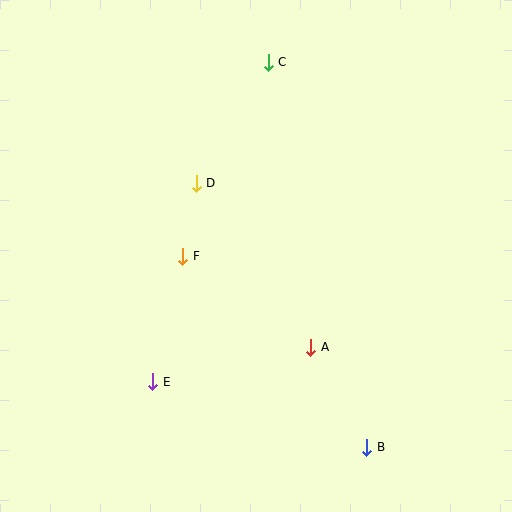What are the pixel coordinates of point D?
Point D is at (196, 183).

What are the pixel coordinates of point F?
Point F is at (183, 256).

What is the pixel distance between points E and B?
The distance between E and B is 224 pixels.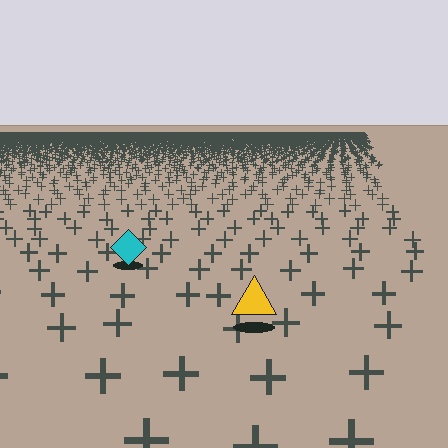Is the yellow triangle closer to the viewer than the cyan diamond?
Yes. The yellow triangle is closer — you can tell from the texture gradient: the ground texture is coarser near it.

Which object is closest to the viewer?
The yellow triangle is closest. The texture marks near it are larger and more spread out.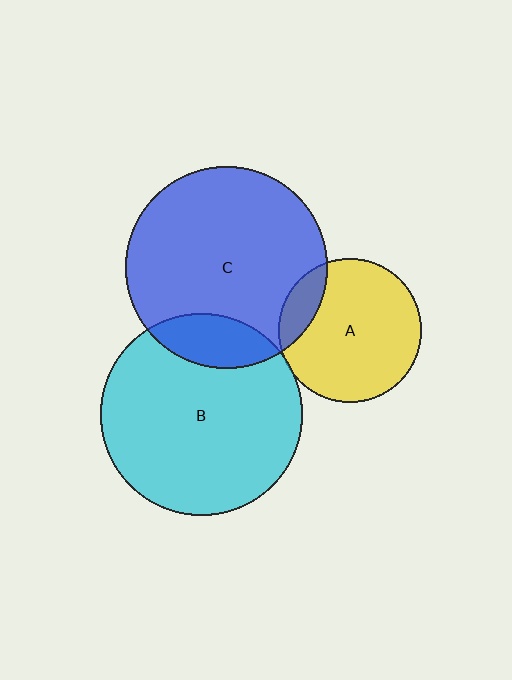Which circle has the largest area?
Circle C (blue).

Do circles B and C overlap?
Yes.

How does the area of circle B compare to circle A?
Approximately 2.0 times.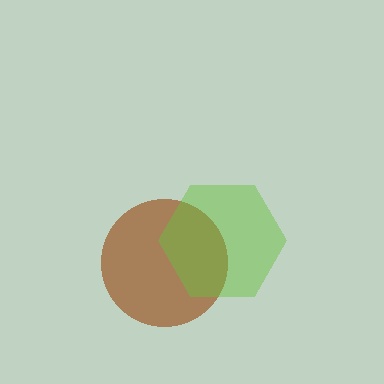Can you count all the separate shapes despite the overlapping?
Yes, there are 2 separate shapes.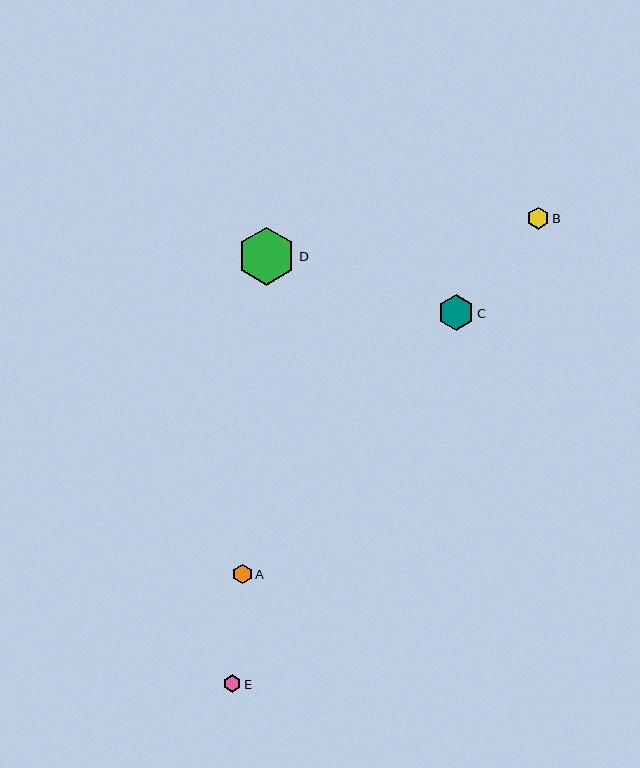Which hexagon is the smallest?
Hexagon E is the smallest with a size of approximately 17 pixels.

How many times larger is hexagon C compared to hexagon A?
Hexagon C is approximately 1.8 times the size of hexagon A.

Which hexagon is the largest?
Hexagon D is the largest with a size of approximately 58 pixels.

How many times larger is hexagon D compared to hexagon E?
Hexagon D is approximately 3.3 times the size of hexagon E.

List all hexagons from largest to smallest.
From largest to smallest: D, C, B, A, E.